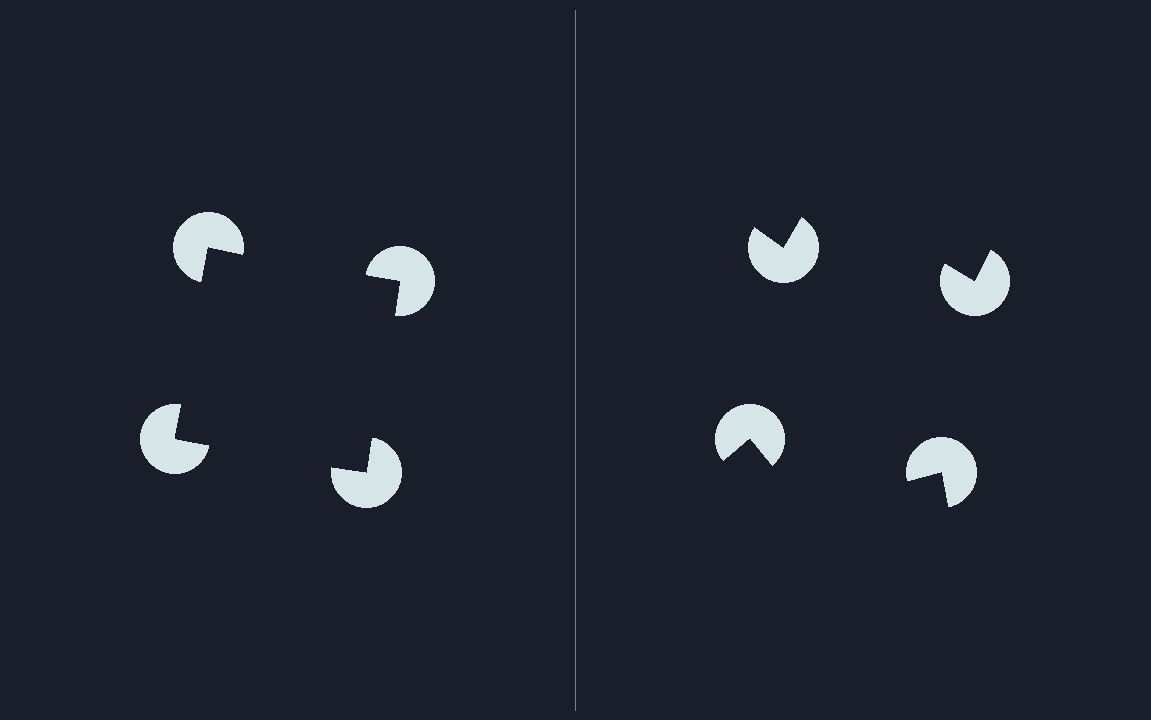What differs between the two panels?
The pac-man discs are positioned identically on both sides; only the wedge orientations differ. On the left they align to a square; on the right they are misaligned.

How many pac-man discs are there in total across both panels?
8 — 4 on each side.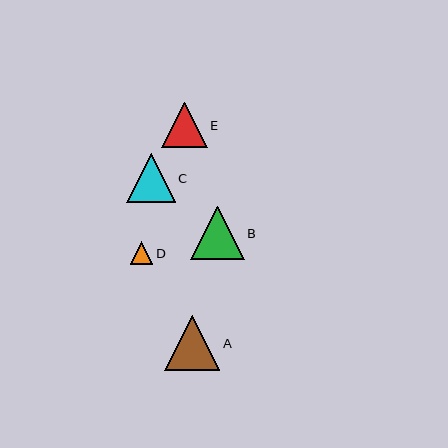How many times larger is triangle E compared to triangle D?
Triangle E is approximately 2.0 times the size of triangle D.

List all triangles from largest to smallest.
From largest to smallest: A, B, C, E, D.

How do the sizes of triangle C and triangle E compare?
Triangle C and triangle E are approximately the same size.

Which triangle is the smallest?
Triangle D is the smallest with a size of approximately 23 pixels.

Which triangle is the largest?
Triangle A is the largest with a size of approximately 55 pixels.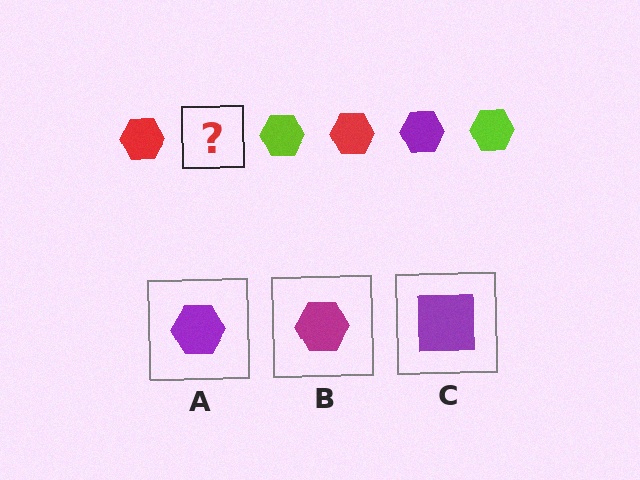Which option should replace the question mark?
Option A.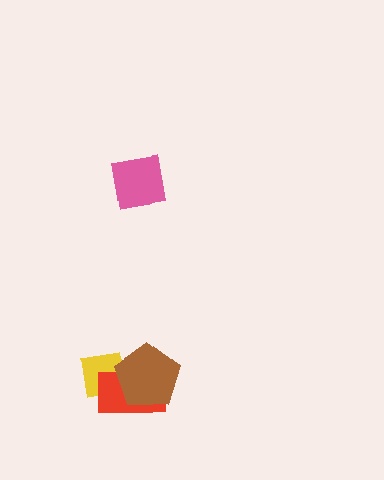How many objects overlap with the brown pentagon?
2 objects overlap with the brown pentagon.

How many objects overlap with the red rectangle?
2 objects overlap with the red rectangle.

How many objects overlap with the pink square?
0 objects overlap with the pink square.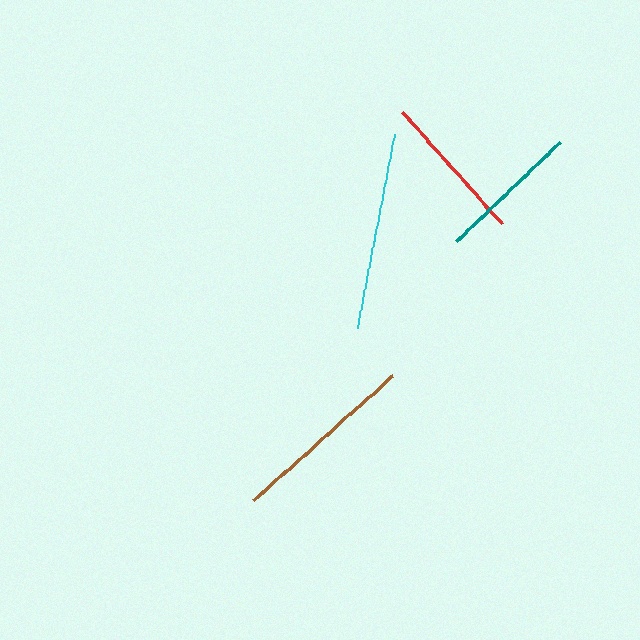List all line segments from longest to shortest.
From longest to shortest: cyan, brown, red, teal.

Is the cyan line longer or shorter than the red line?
The cyan line is longer than the red line.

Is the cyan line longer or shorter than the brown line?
The cyan line is longer than the brown line.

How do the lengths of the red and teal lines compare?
The red and teal lines are approximately the same length.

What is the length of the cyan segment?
The cyan segment is approximately 197 pixels long.